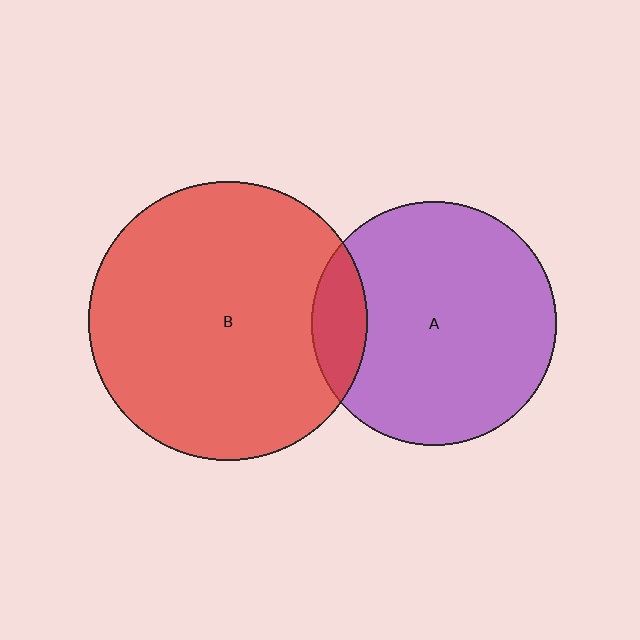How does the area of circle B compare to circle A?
Approximately 1.3 times.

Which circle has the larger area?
Circle B (red).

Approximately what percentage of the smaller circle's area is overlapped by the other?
Approximately 15%.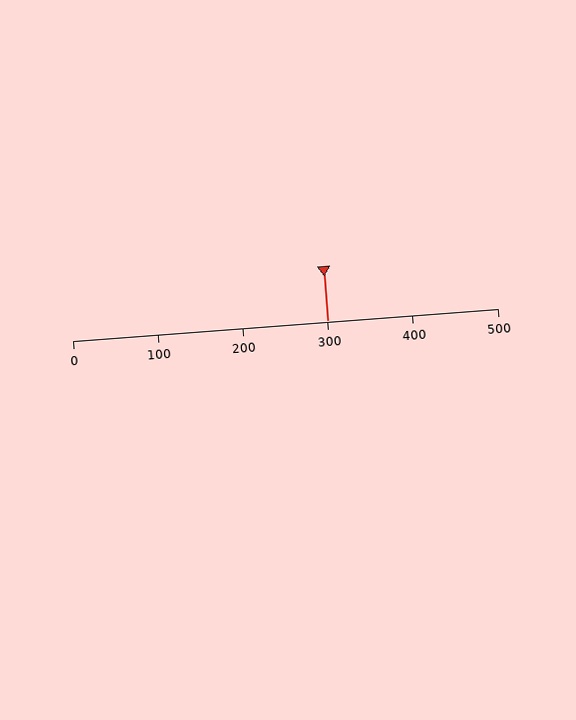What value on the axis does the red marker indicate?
The marker indicates approximately 300.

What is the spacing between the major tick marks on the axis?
The major ticks are spaced 100 apart.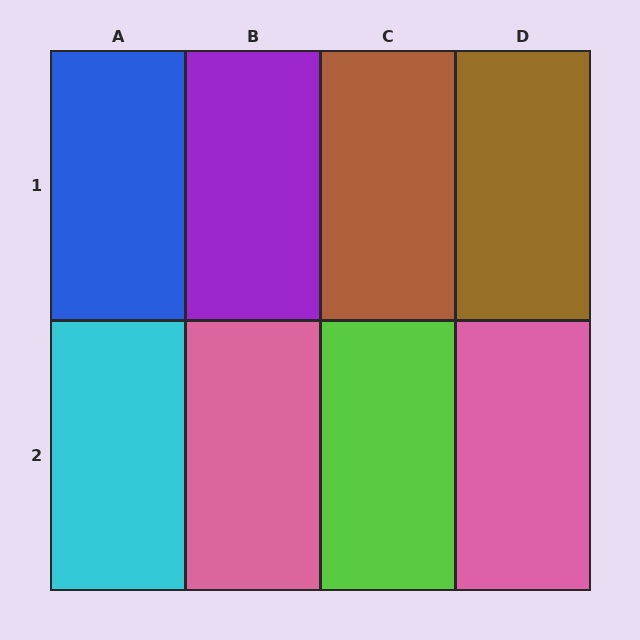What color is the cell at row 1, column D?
Brown.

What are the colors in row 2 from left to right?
Cyan, pink, lime, pink.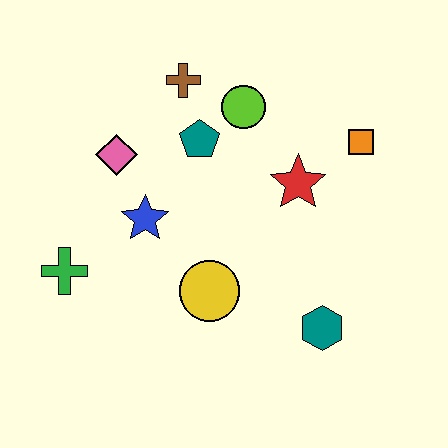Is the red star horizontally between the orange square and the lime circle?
Yes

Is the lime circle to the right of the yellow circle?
Yes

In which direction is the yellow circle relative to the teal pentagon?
The yellow circle is below the teal pentagon.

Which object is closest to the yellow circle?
The blue star is closest to the yellow circle.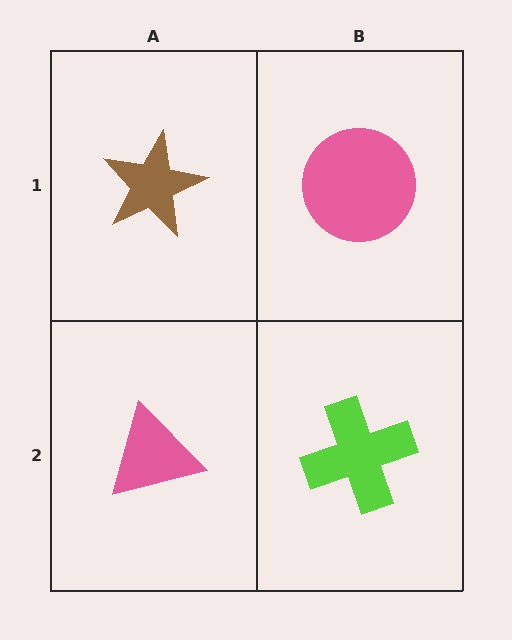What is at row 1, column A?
A brown star.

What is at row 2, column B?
A lime cross.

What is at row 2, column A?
A pink triangle.